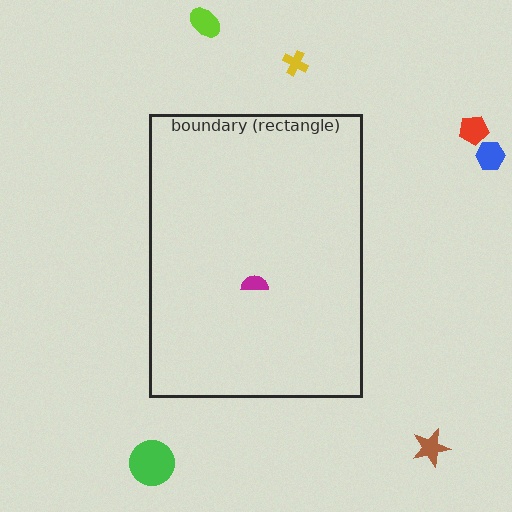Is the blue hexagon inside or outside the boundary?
Outside.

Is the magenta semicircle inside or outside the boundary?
Inside.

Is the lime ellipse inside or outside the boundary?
Outside.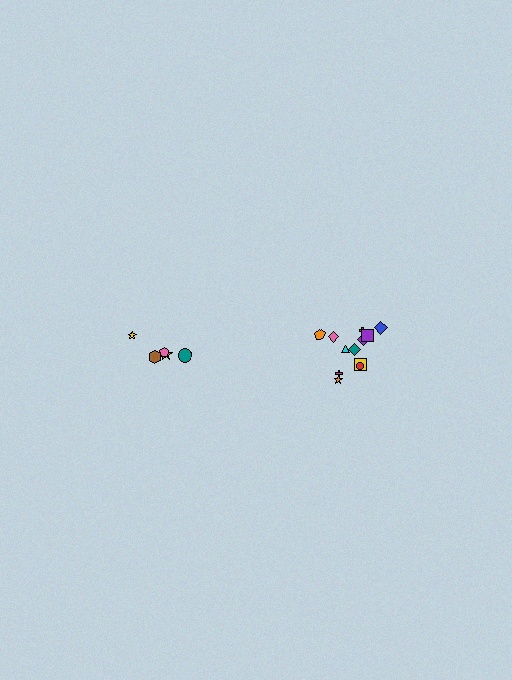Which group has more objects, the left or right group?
The right group.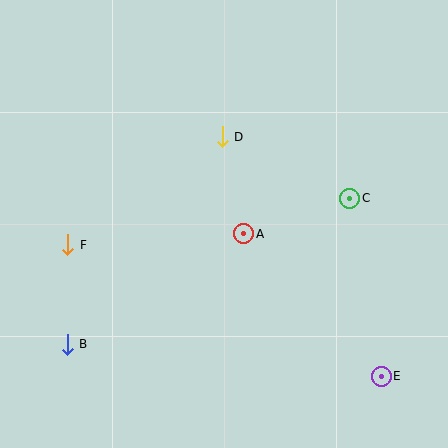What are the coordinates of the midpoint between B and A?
The midpoint between B and A is at (156, 289).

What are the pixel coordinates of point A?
Point A is at (244, 234).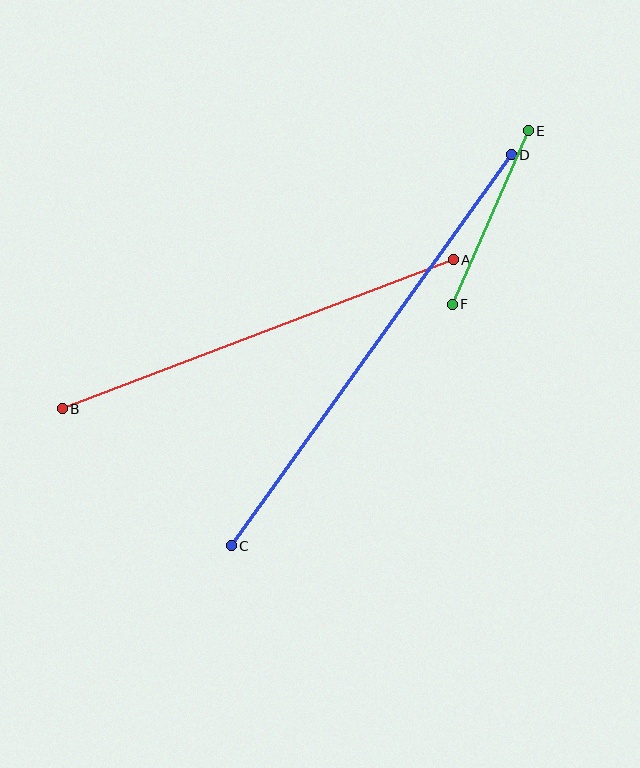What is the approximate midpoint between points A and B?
The midpoint is at approximately (258, 334) pixels.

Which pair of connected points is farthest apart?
Points C and D are farthest apart.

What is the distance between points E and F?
The distance is approximately 189 pixels.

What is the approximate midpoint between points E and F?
The midpoint is at approximately (490, 217) pixels.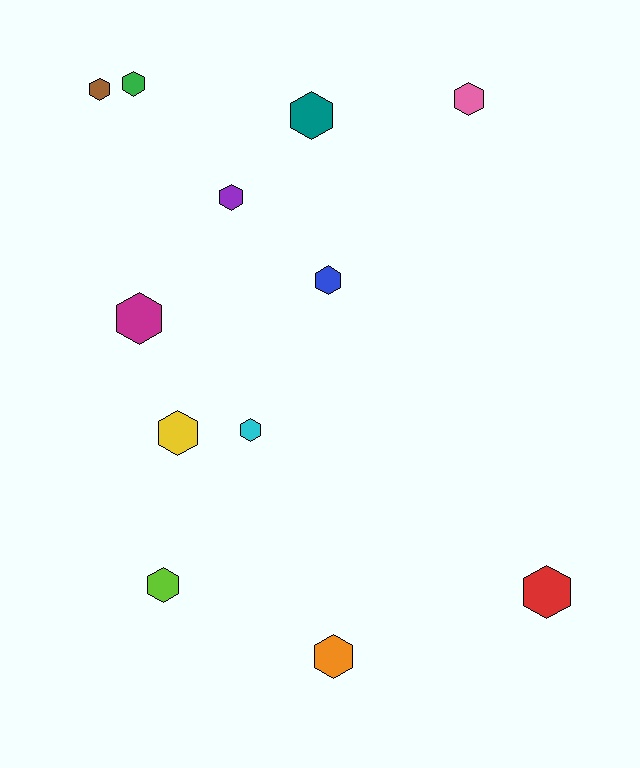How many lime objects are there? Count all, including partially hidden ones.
There is 1 lime object.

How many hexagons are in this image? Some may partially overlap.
There are 12 hexagons.